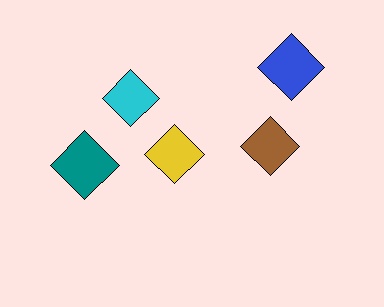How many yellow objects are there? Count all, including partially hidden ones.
There is 1 yellow object.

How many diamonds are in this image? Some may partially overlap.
There are 5 diamonds.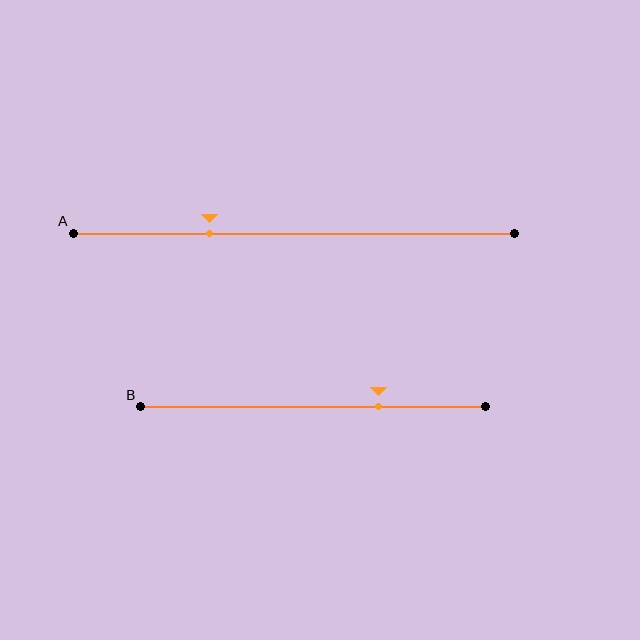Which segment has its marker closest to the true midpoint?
Segment B has its marker closest to the true midpoint.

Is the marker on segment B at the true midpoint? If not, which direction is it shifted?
No, the marker on segment B is shifted to the right by about 19% of the segment length.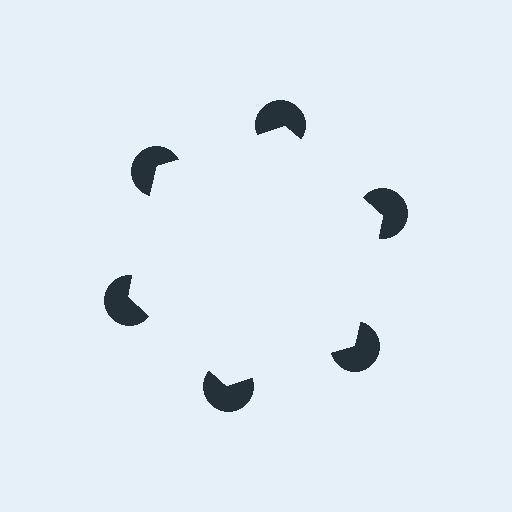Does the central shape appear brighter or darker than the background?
It typically appears slightly brighter than the background, even though no actual brightness change is drawn.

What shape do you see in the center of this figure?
An illusory hexagon — its edges are inferred from the aligned wedge cuts in the pac-man discs, not physically drawn.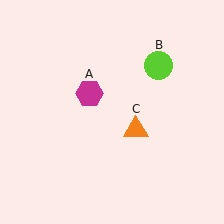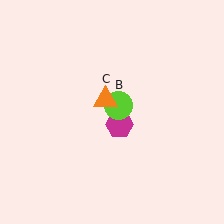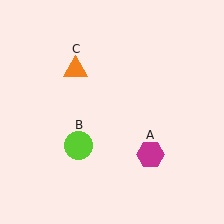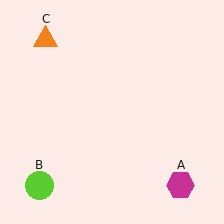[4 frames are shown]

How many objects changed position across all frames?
3 objects changed position: magenta hexagon (object A), lime circle (object B), orange triangle (object C).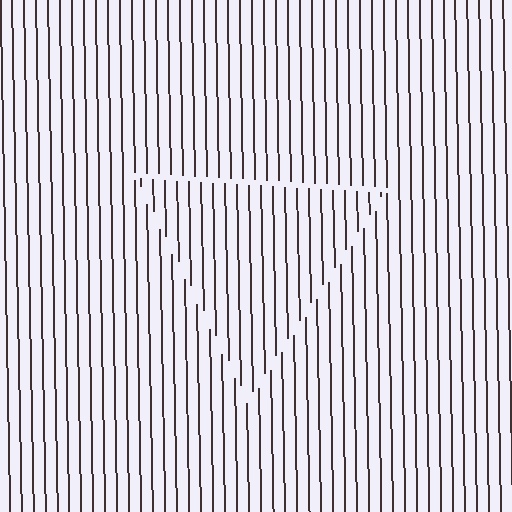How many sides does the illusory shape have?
3 sides — the line-ends trace a triangle.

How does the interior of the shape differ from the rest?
The interior of the shape contains the same grating, shifted by half a period — the contour is defined by the phase discontinuity where line-ends from the inner and outer gratings abut.